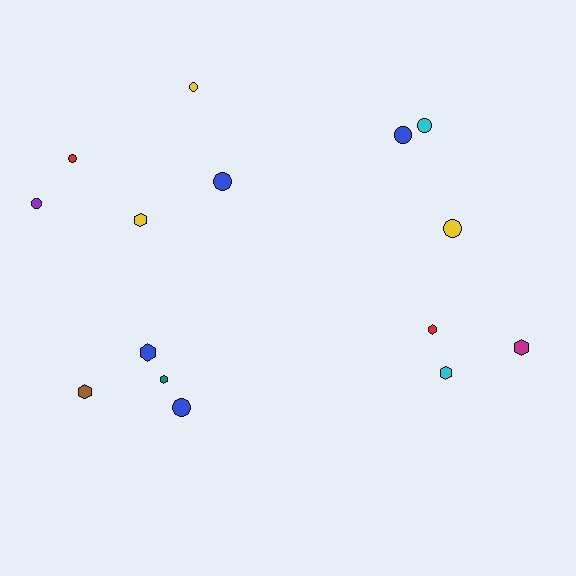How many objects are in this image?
There are 15 objects.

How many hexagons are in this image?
There are 7 hexagons.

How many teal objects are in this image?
There is 1 teal object.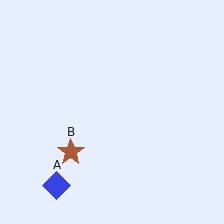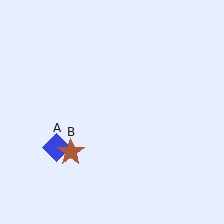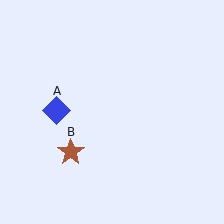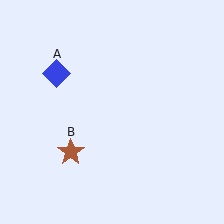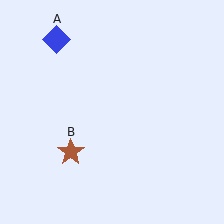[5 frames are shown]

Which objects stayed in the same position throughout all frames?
Brown star (object B) remained stationary.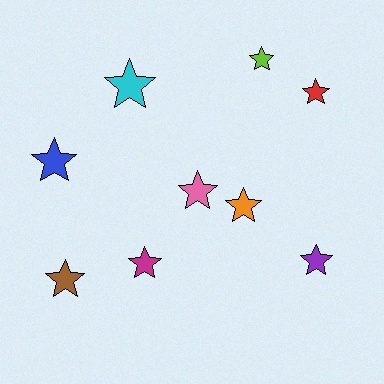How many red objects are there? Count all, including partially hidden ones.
There is 1 red object.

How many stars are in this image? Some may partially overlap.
There are 9 stars.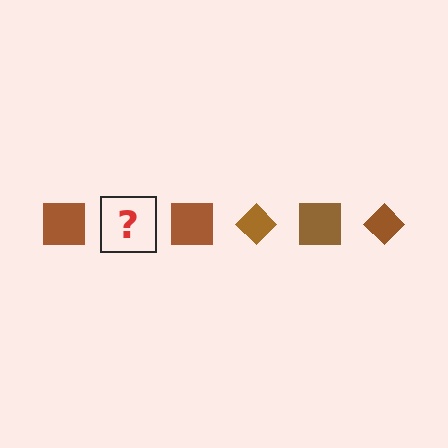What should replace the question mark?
The question mark should be replaced with a brown diamond.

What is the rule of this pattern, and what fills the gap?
The rule is that the pattern cycles through square, diamond shapes in brown. The gap should be filled with a brown diamond.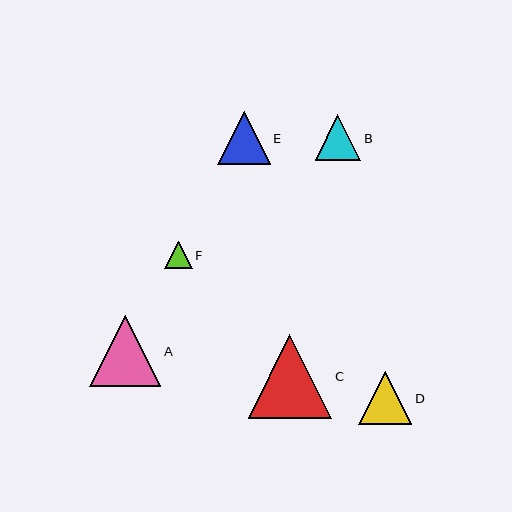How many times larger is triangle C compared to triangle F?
Triangle C is approximately 3.0 times the size of triangle F.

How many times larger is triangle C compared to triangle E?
Triangle C is approximately 1.6 times the size of triangle E.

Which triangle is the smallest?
Triangle F is the smallest with a size of approximately 28 pixels.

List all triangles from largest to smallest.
From largest to smallest: C, A, D, E, B, F.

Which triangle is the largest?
Triangle C is the largest with a size of approximately 84 pixels.